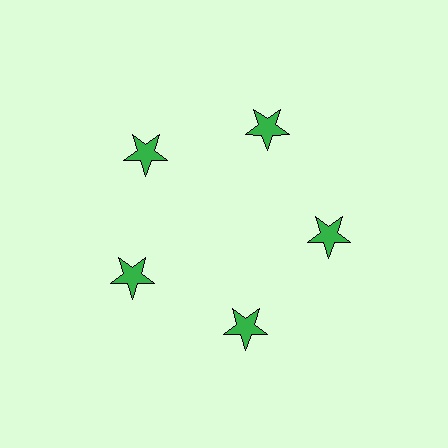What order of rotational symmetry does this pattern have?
This pattern has 5-fold rotational symmetry.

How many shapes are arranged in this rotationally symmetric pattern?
There are 5 shapes, arranged in 5 groups of 1.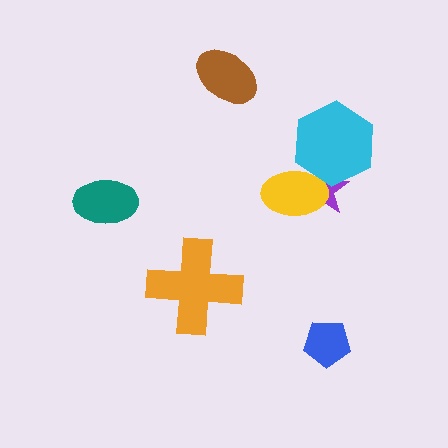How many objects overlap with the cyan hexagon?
2 objects overlap with the cyan hexagon.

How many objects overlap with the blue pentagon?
0 objects overlap with the blue pentagon.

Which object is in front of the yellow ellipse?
The cyan hexagon is in front of the yellow ellipse.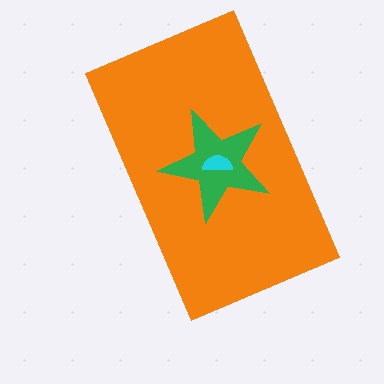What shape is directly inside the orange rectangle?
The green star.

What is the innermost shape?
The cyan semicircle.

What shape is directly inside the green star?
The cyan semicircle.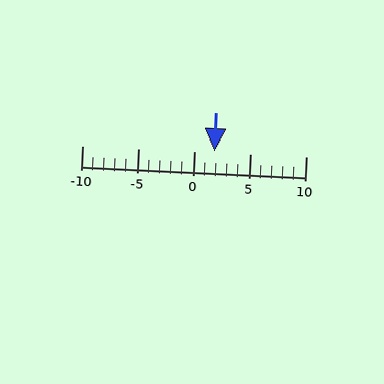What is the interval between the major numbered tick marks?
The major tick marks are spaced 5 units apart.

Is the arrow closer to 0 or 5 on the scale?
The arrow is closer to 0.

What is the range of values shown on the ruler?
The ruler shows values from -10 to 10.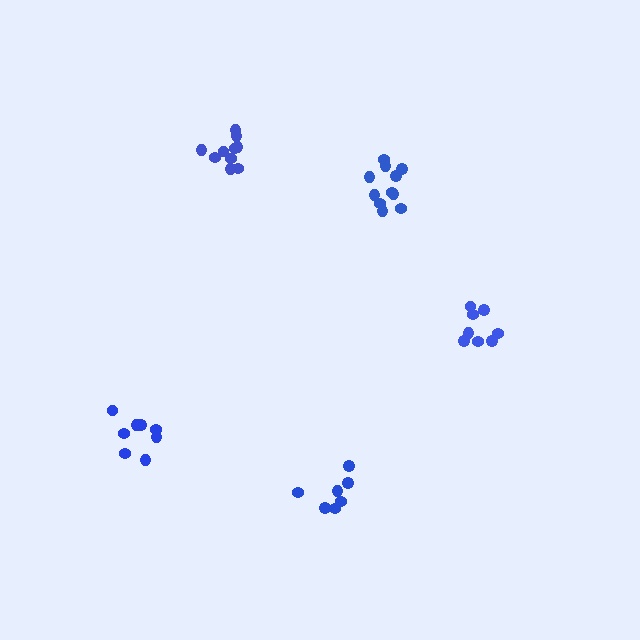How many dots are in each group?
Group 1: 8 dots, Group 2: 11 dots, Group 3: 8 dots, Group 4: 10 dots, Group 5: 7 dots (44 total).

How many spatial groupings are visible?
There are 5 spatial groupings.